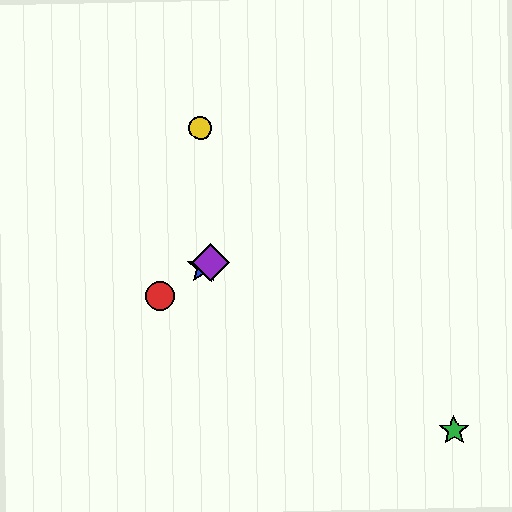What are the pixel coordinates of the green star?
The green star is at (454, 430).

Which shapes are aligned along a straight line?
The red circle, the blue star, the purple diamond are aligned along a straight line.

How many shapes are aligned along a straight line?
3 shapes (the red circle, the blue star, the purple diamond) are aligned along a straight line.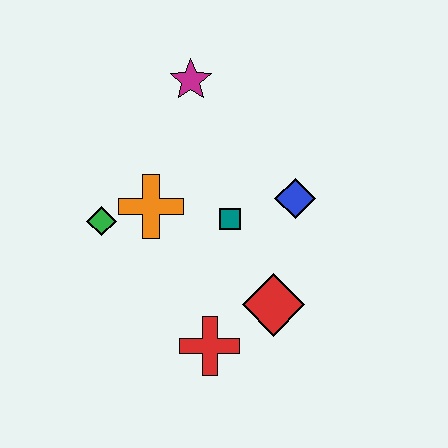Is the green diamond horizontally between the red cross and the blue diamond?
No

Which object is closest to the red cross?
The red diamond is closest to the red cross.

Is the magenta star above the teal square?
Yes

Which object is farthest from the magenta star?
The red cross is farthest from the magenta star.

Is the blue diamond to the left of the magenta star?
No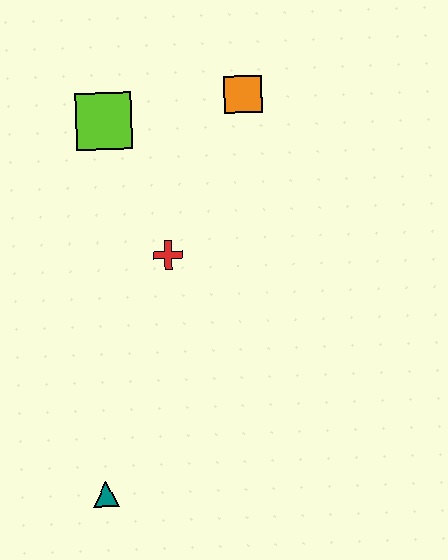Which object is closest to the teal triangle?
The red cross is closest to the teal triangle.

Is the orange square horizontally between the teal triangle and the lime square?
No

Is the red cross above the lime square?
No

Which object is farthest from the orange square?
The teal triangle is farthest from the orange square.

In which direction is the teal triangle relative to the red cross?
The teal triangle is below the red cross.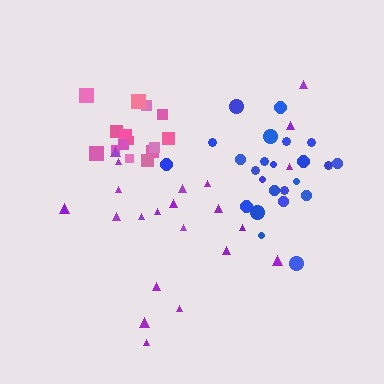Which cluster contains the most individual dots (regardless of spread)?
Blue (24).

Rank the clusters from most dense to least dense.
pink, blue, purple.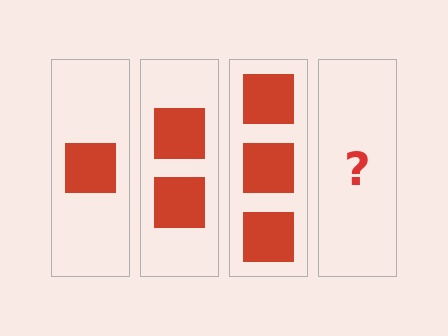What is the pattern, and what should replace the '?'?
The pattern is that each step adds one more square. The '?' should be 4 squares.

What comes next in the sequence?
The next element should be 4 squares.